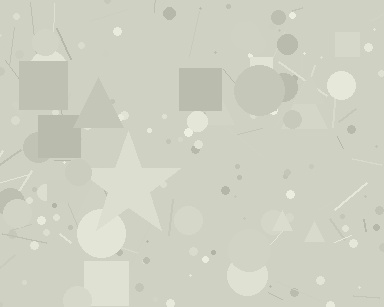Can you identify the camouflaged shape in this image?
The camouflaged shape is a star.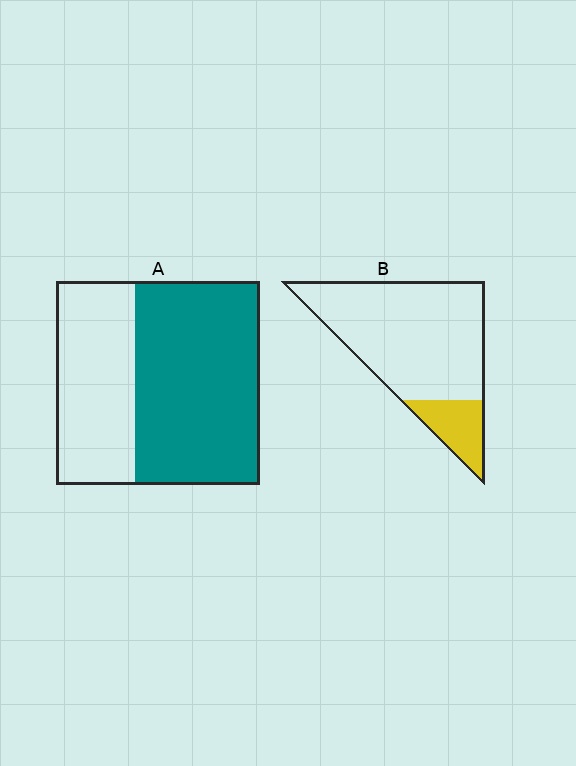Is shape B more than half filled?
No.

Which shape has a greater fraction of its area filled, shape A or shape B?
Shape A.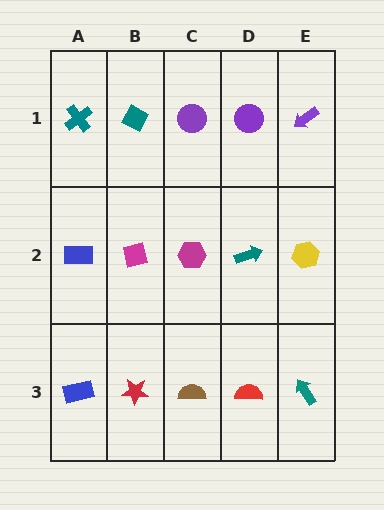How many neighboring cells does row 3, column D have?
3.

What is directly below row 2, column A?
A blue rectangle.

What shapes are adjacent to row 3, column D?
A teal arrow (row 2, column D), a brown semicircle (row 3, column C), a teal arrow (row 3, column E).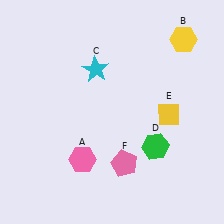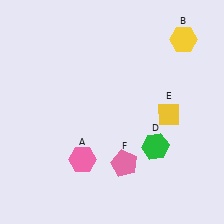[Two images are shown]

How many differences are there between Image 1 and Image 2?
There is 1 difference between the two images.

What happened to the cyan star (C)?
The cyan star (C) was removed in Image 2. It was in the top-left area of Image 1.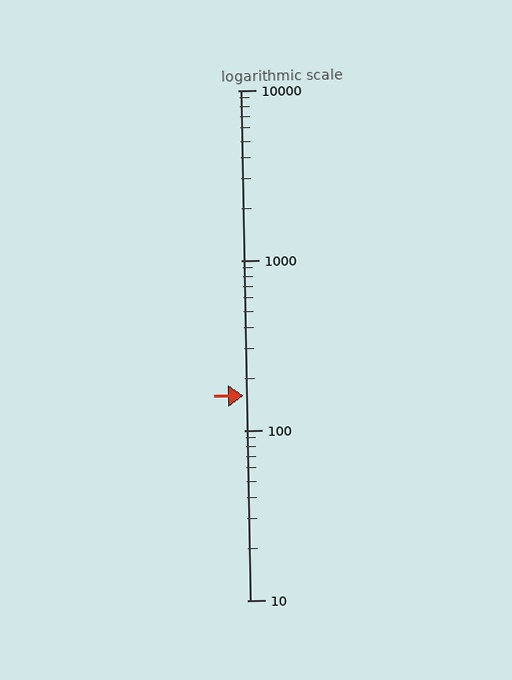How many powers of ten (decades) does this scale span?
The scale spans 3 decades, from 10 to 10000.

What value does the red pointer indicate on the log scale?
The pointer indicates approximately 160.